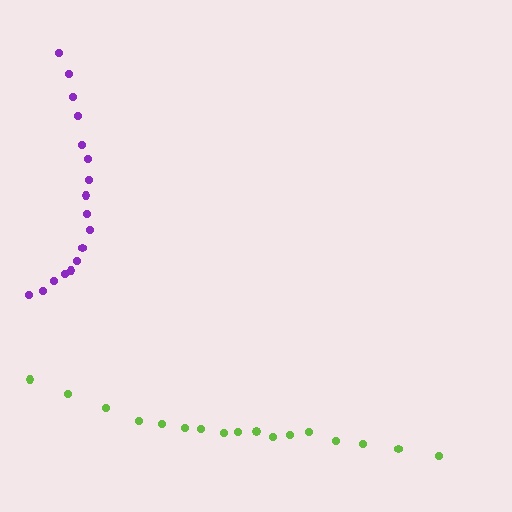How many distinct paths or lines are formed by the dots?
There are 2 distinct paths.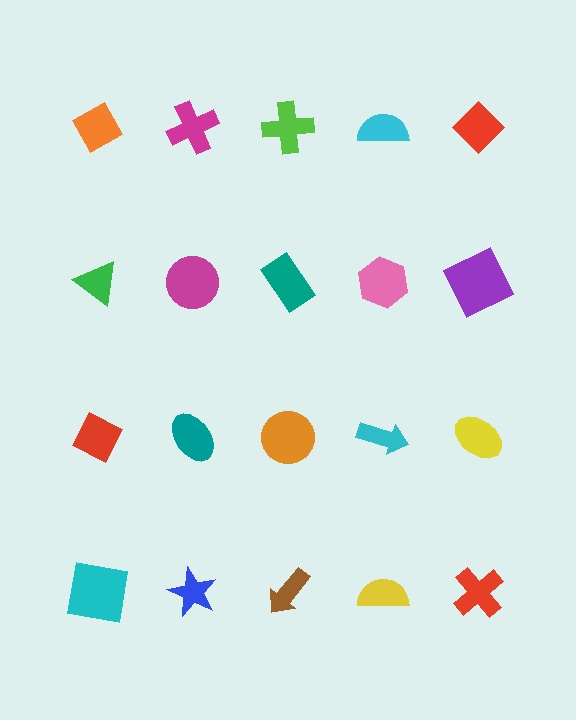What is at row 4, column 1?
A cyan square.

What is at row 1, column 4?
A cyan semicircle.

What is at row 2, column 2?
A magenta circle.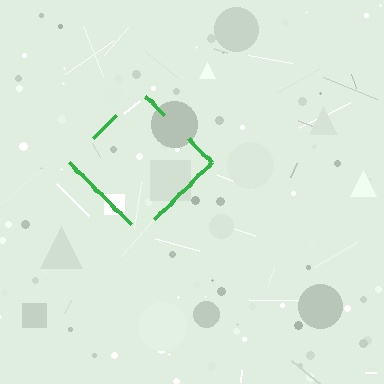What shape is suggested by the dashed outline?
The dashed outline suggests a diamond.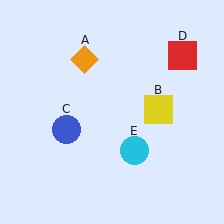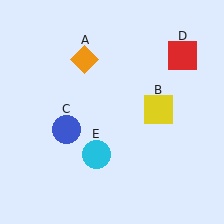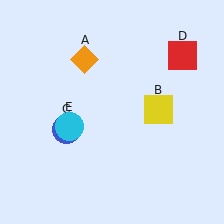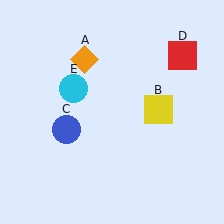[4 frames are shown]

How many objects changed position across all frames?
1 object changed position: cyan circle (object E).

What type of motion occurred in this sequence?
The cyan circle (object E) rotated clockwise around the center of the scene.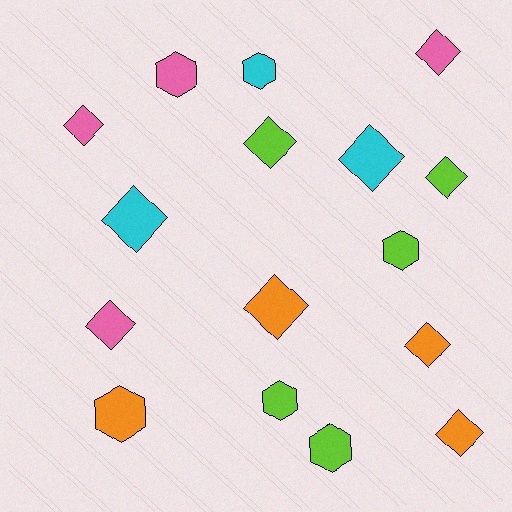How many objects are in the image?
There are 16 objects.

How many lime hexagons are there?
There are 3 lime hexagons.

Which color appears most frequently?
Lime, with 5 objects.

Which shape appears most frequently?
Diamond, with 10 objects.